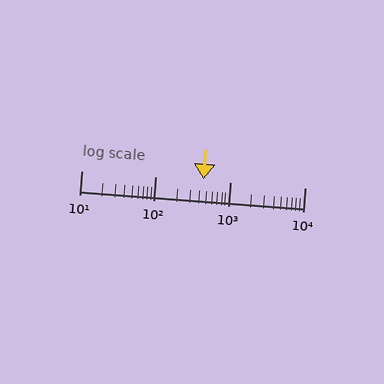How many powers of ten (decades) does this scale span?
The scale spans 3 decades, from 10 to 10000.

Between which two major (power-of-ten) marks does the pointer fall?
The pointer is between 100 and 1000.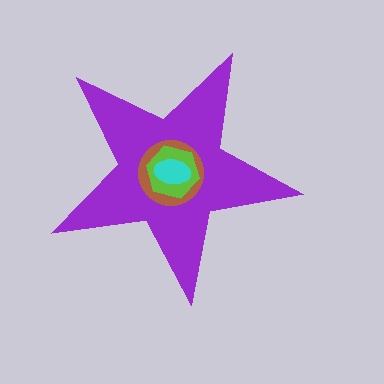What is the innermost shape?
The cyan ellipse.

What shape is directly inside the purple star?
The brown circle.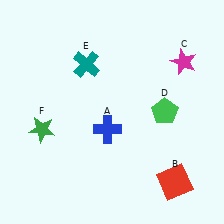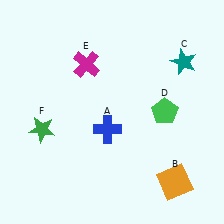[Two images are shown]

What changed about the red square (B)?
In Image 1, B is red. In Image 2, it changed to orange.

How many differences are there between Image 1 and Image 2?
There are 3 differences between the two images.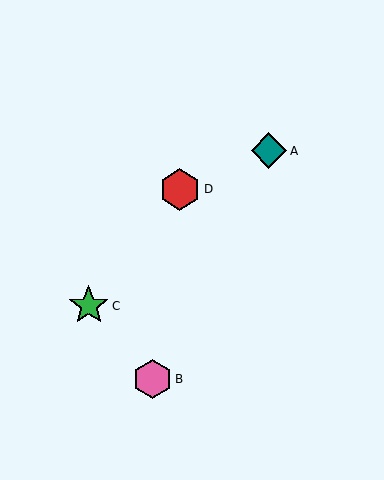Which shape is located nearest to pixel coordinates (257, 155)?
The teal diamond (labeled A) at (269, 151) is nearest to that location.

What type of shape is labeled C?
Shape C is a green star.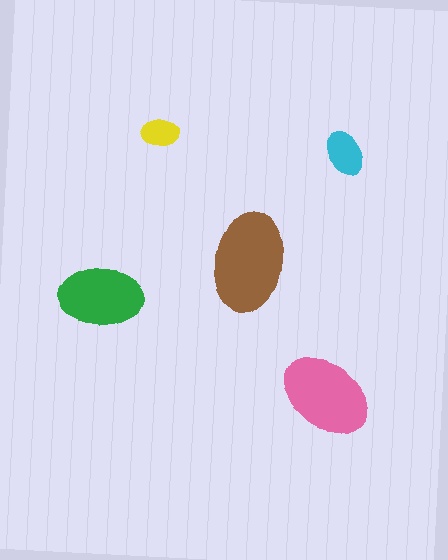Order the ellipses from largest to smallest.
the brown one, the pink one, the green one, the cyan one, the yellow one.